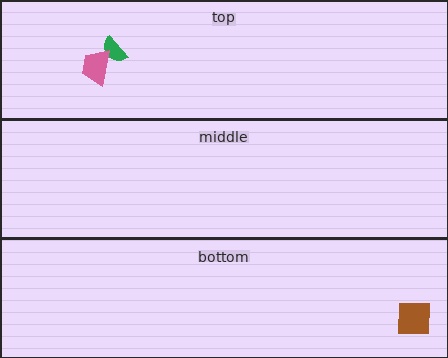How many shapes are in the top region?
2.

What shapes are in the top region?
The green semicircle, the pink trapezoid.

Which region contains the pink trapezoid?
The top region.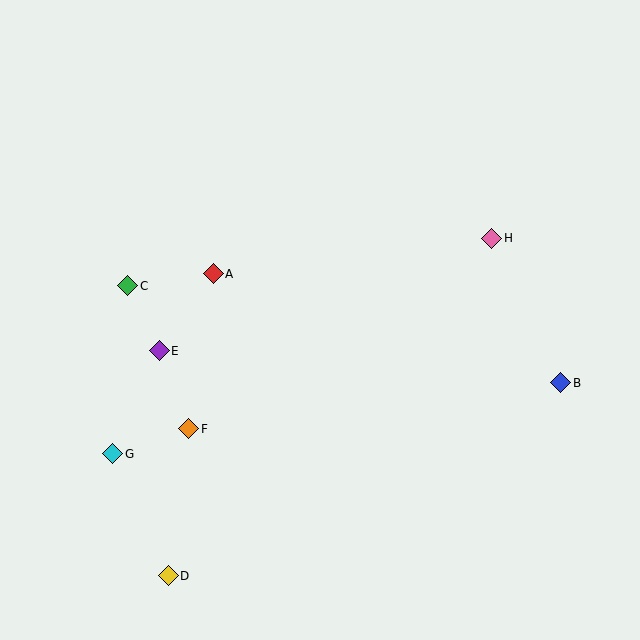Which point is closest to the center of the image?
Point A at (213, 274) is closest to the center.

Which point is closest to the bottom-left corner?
Point D is closest to the bottom-left corner.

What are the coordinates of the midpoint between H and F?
The midpoint between H and F is at (340, 333).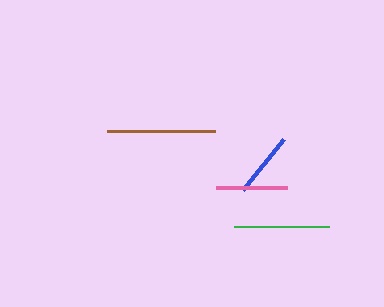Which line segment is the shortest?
The blue line is the shortest at approximately 65 pixels.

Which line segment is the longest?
The brown line is the longest at approximately 109 pixels.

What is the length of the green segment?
The green segment is approximately 95 pixels long.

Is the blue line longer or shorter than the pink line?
The pink line is longer than the blue line.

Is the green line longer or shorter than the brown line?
The brown line is longer than the green line.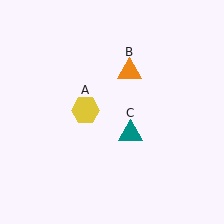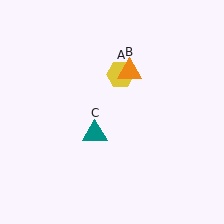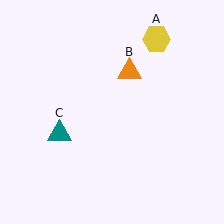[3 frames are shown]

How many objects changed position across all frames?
2 objects changed position: yellow hexagon (object A), teal triangle (object C).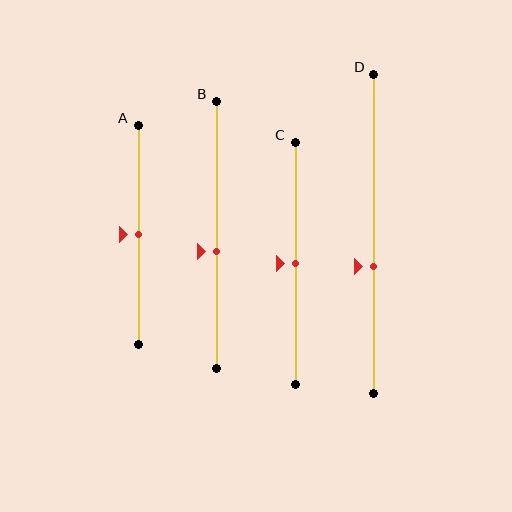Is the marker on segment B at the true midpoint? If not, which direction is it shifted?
No, the marker on segment B is shifted downward by about 6% of the segment length.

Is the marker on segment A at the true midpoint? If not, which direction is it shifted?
Yes, the marker on segment A is at the true midpoint.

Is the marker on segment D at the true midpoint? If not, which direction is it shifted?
No, the marker on segment D is shifted downward by about 10% of the segment length.